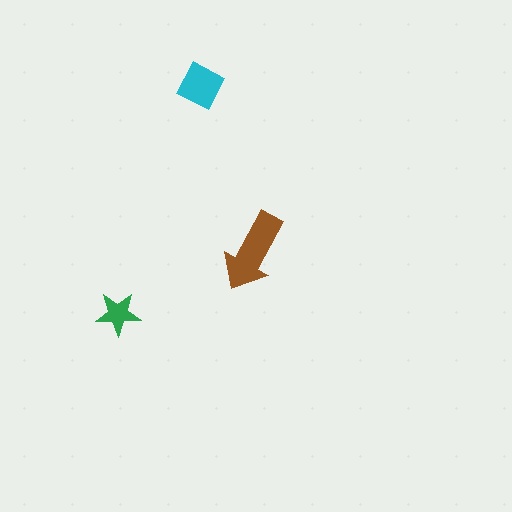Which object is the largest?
The brown arrow.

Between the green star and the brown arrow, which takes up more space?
The brown arrow.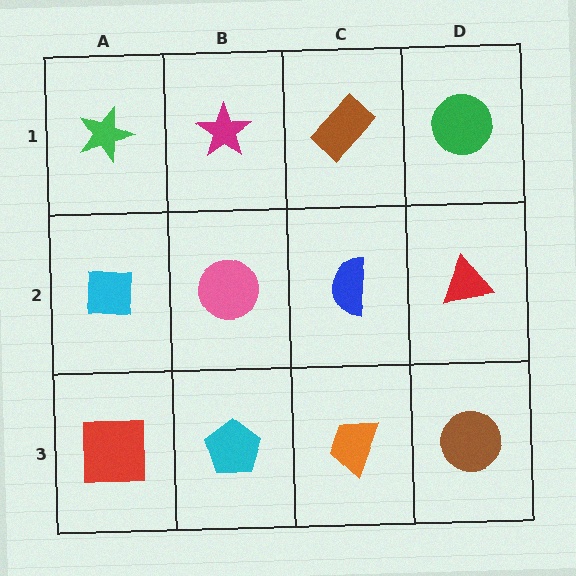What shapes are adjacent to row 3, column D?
A red triangle (row 2, column D), an orange trapezoid (row 3, column C).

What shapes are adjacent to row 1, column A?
A cyan square (row 2, column A), a magenta star (row 1, column B).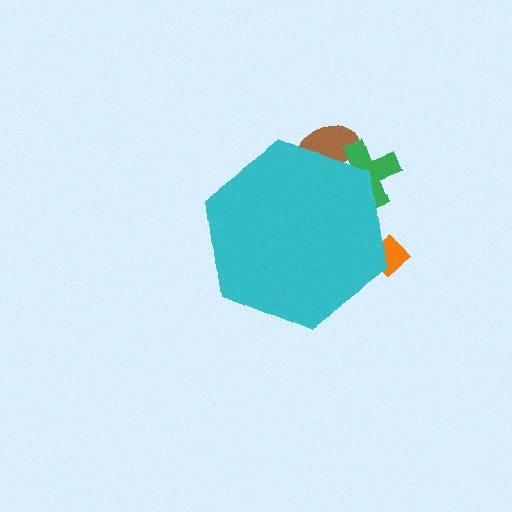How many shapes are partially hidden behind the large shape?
3 shapes are partially hidden.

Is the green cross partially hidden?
Yes, the green cross is partially hidden behind the cyan hexagon.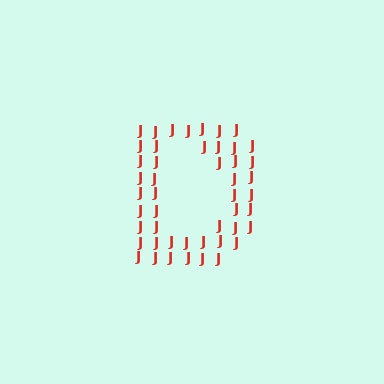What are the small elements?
The small elements are letter J's.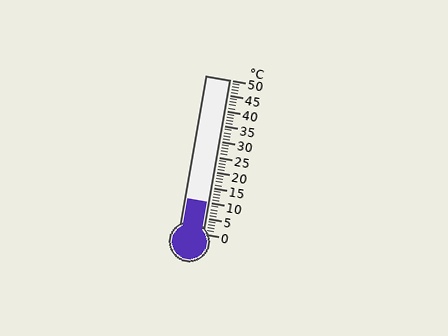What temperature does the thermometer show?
The thermometer shows approximately 10°C.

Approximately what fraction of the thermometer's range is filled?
The thermometer is filled to approximately 20% of its range.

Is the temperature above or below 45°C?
The temperature is below 45°C.